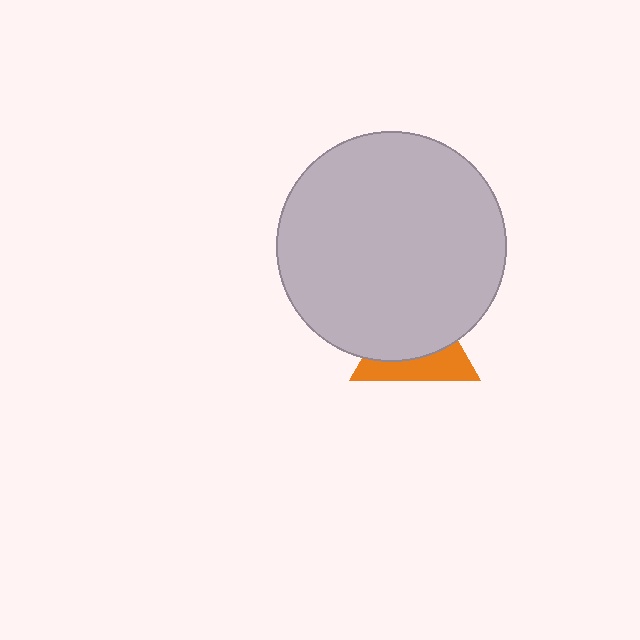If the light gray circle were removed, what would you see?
You would see the complete orange triangle.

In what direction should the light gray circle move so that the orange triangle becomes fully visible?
The light gray circle should move up. That is the shortest direction to clear the overlap and leave the orange triangle fully visible.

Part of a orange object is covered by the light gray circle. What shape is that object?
It is a triangle.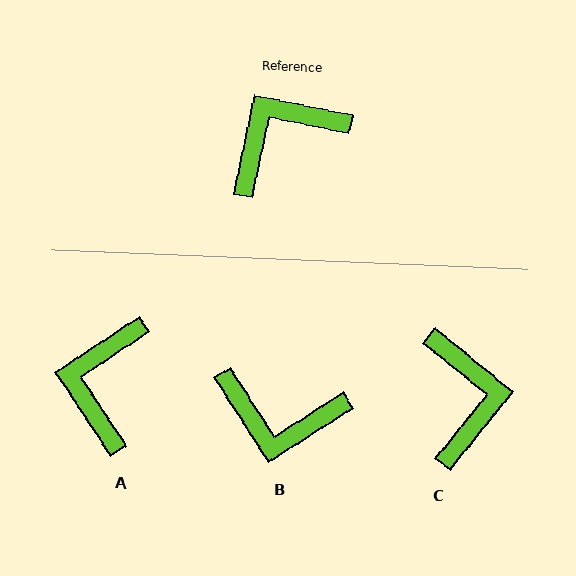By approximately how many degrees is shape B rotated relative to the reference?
Approximately 134 degrees counter-clockwise.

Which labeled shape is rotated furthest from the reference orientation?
B, about 134 degrees away.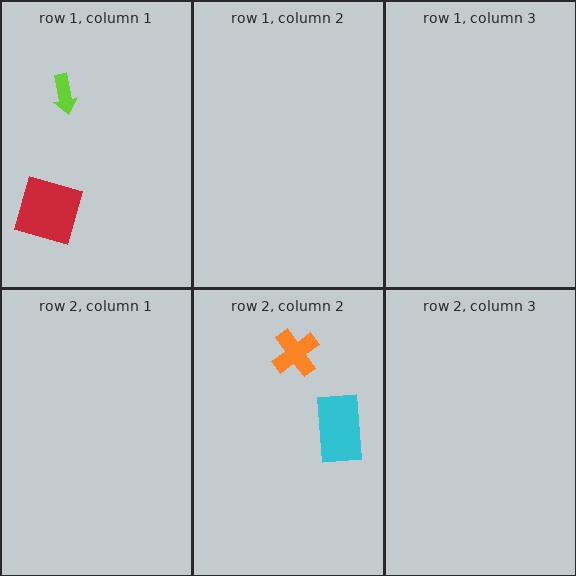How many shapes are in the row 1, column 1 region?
2.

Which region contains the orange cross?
The row 2, column 2 region.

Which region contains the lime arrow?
The row 1, column 1 region.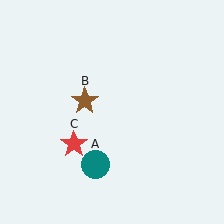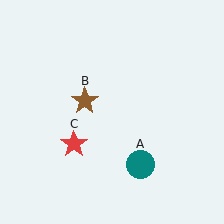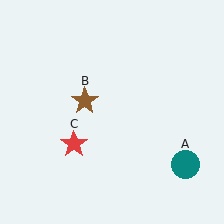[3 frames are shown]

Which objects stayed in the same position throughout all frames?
Brown star (object B) and red star (object C) remained stationary.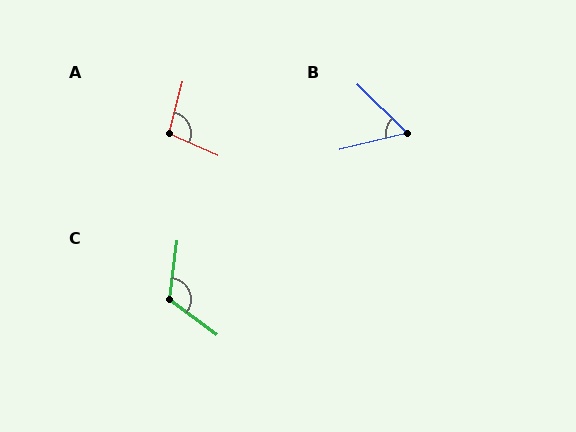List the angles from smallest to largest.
B (58°), A (100°), C (120°).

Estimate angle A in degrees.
Approximately 100 degrees.